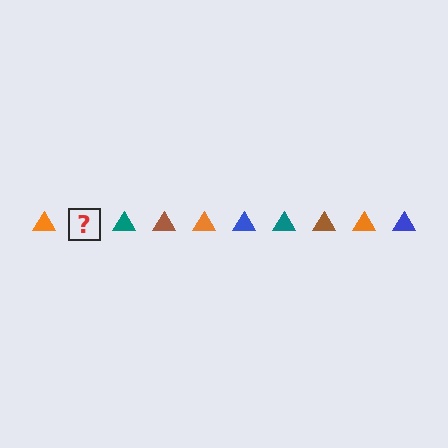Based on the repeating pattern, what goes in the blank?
The blank should be a blue triangle.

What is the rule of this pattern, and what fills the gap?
The rule is that the pattern cycles through orange, blue, teal, brown triangles. The gap should be filled with a blue triangle.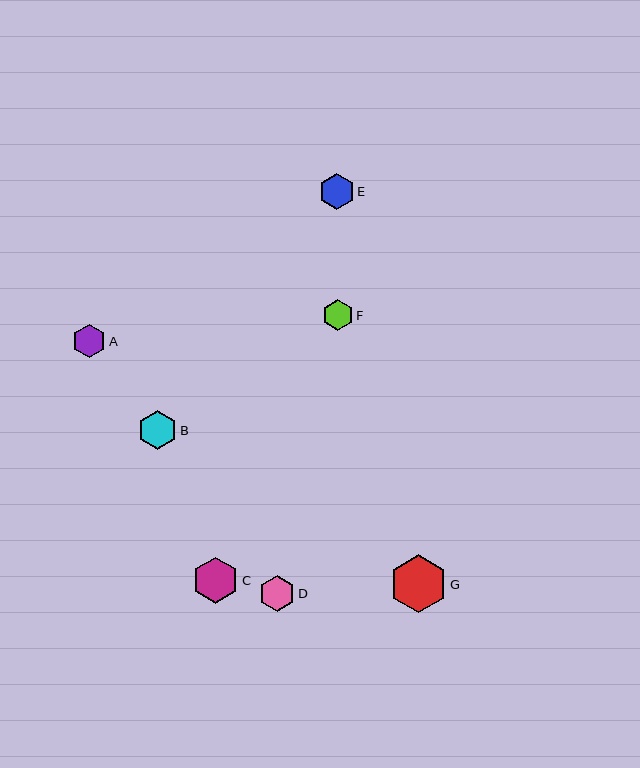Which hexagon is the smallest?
Hexagon F is the smallest with a size of approximately 31 pixels.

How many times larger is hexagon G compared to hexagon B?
Hexagon G is approximately 1.5 times the size of hexagon B.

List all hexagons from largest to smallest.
From largest to smallest: G, C, B, D, E, A, F.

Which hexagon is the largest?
Hexagon G is the largest with a size of approximately 58 pixels.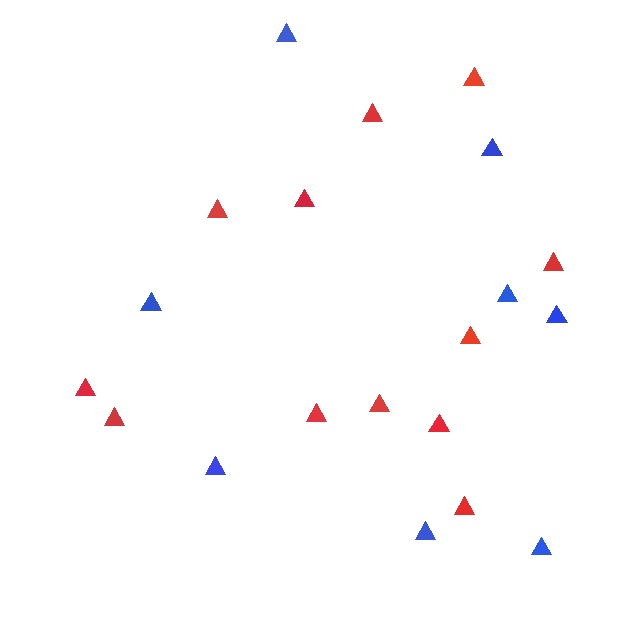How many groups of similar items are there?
There are 2 groups: one group of blue triangles (8) and one group of red triangles (12).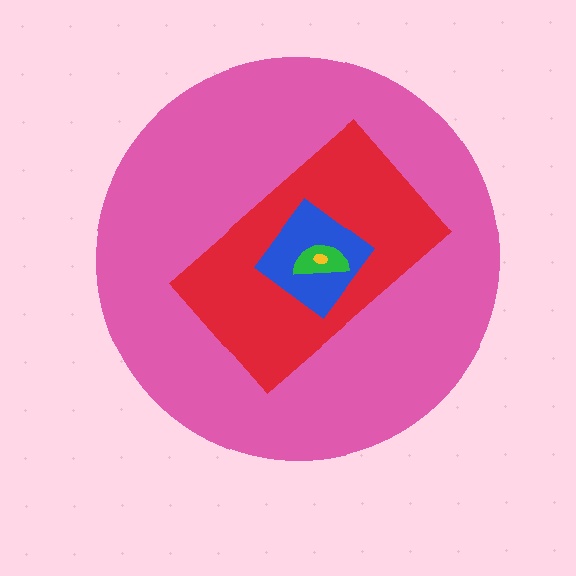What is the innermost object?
The yellow ellipse.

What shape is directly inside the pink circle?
The red rectangle.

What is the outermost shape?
The pink circle.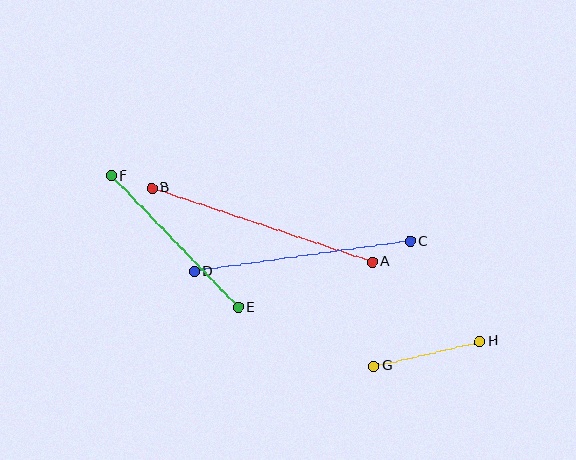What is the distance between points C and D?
The distance is approximately 218 pixels.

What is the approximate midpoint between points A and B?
The midpoint is at approximately (262, 225) pixels.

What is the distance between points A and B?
The distance is approximately 232 pixels.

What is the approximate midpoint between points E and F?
The midpoint is at approximately (175, 242) pixels.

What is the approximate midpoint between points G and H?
The midpoint is at approximately (427, 354) pixels.